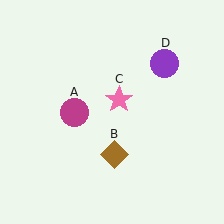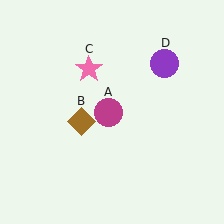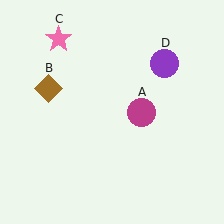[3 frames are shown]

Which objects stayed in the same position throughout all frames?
Purple circle (object D) remained stationary.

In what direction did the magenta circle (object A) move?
The magenta circle (object A) moved right.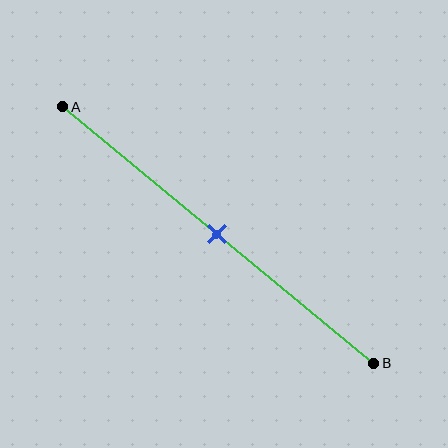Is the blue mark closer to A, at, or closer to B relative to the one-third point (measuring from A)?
The blue mark is closer to point B than the one-third point of segment AB.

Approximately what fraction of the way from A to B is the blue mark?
The blue mark is approximately 50% of the way from A to B.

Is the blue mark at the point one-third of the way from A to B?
No, the mark is at about 50% from A, not at the 33% one-third point.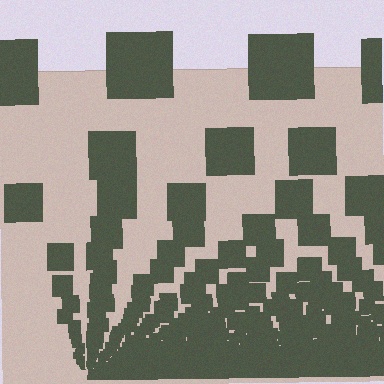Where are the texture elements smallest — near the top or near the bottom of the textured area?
Near the bottom.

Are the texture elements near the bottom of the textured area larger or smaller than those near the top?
Smaller. The gradient is inverted — elements near the bottom are smaller and denser.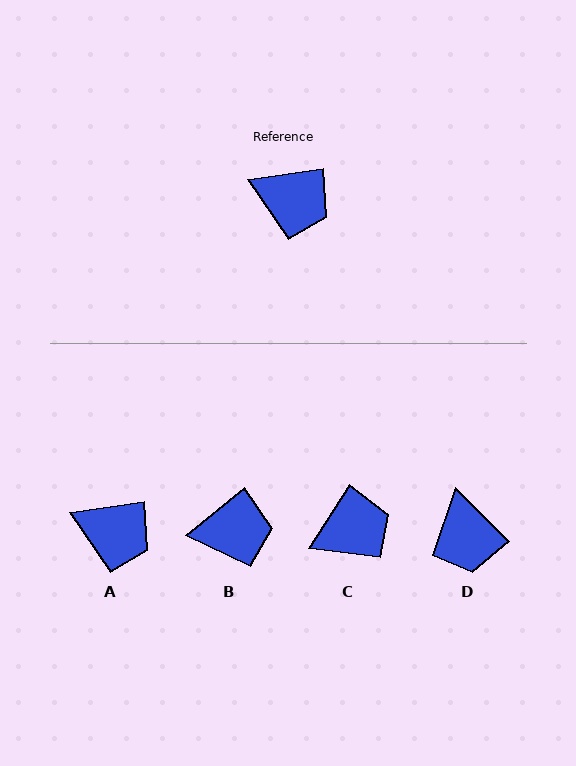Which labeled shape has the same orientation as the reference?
A.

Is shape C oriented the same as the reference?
No, it is off by about 49 degrees.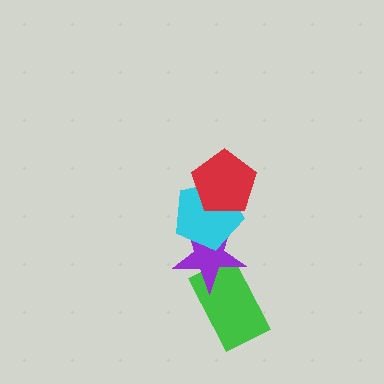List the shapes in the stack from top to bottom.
From top to bottom: the red pentagon, the cyan pentagon, the purple star, the green rectangle.